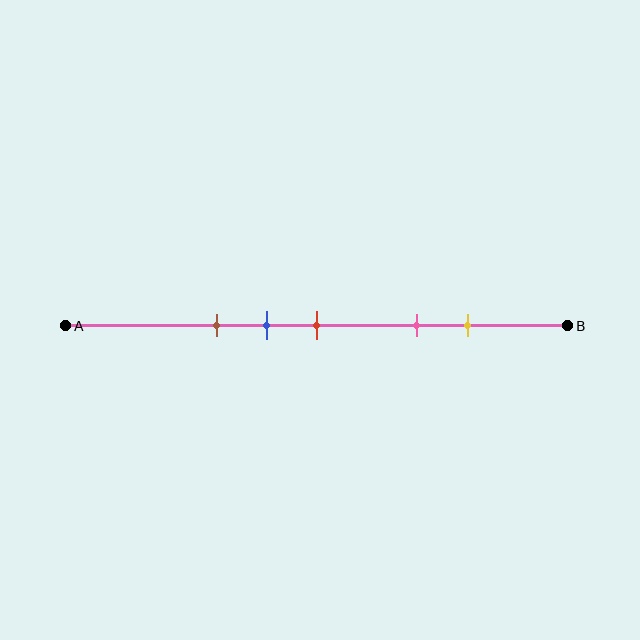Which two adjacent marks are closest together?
The blue and red marks are the closest adjacent pair.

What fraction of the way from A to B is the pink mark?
The pink mark is approximately 70% (0.7) of the way from A to B.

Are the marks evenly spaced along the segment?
No, the marks are not evenly spaced.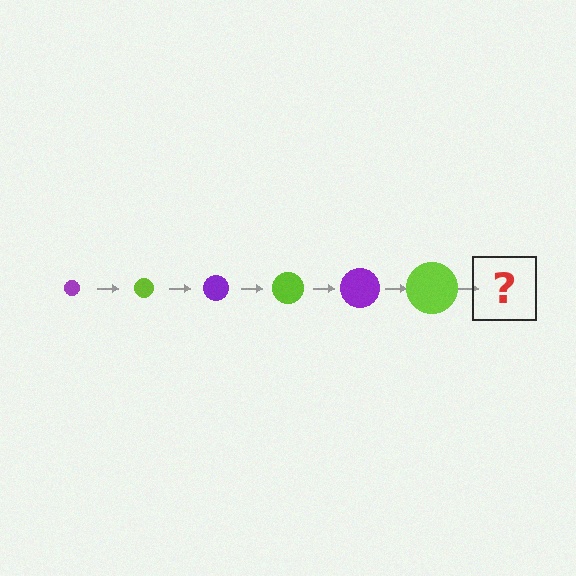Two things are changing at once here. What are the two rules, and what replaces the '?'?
The two rules are that the circle grows larger each step and the color cycles through purple and lime. The '?' should be a purple circle, larger than the previous one.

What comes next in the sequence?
The next element should be a purple circle, larger than the previous one.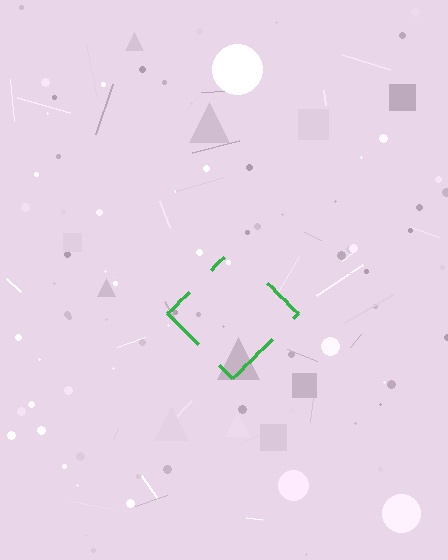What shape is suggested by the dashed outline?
The dashed outline suggests a diamond.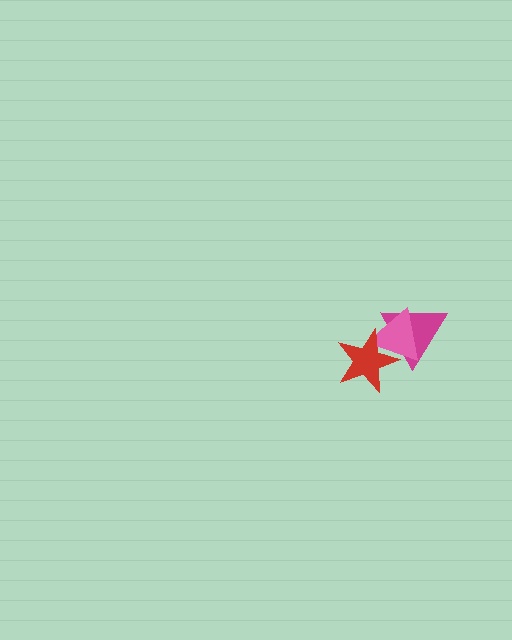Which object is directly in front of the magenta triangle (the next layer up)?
The pink triangle is directly in front of the magenta triangle.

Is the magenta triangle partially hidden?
Yes, it is partially covered by another shape.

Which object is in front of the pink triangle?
The red star is in front of the pink triangle.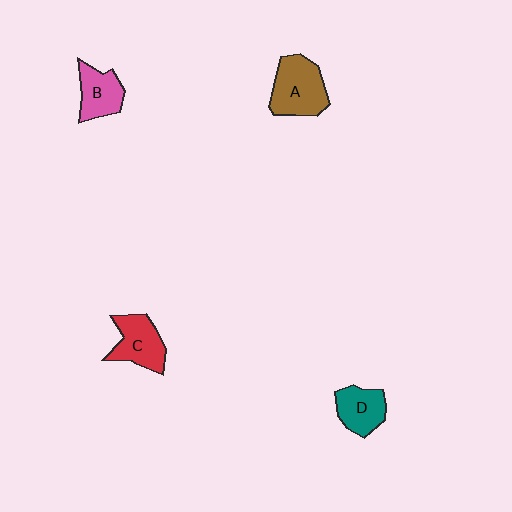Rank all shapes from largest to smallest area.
From largest to smallest: A (brown), C (red), B (pink), D (teal).